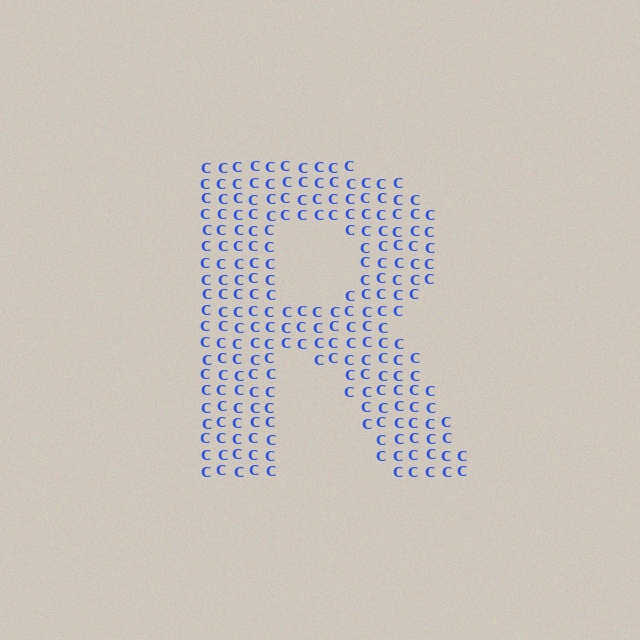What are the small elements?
The small elements are letter C's.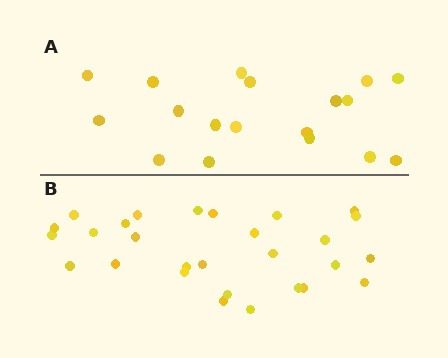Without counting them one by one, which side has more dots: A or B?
Region B (the bottom region) has more dots.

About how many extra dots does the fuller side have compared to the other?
Region B has roughly 10 or so more dots than region A.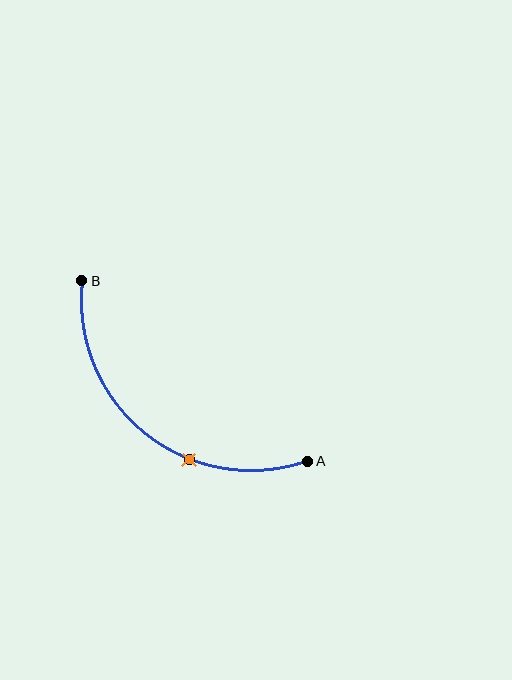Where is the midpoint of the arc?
The arc midpoint is the point on the curve farthest from the straight line joining A and B. It sits below and to the left of that line.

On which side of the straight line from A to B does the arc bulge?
The arc bulges below and to the left of the straight line connecting A and B.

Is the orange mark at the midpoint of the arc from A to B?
No. The orange mark lies on the arc but is closer to endpoint A. The arc midpoint would be at the point on the curve equidistant along the arc from both A and B.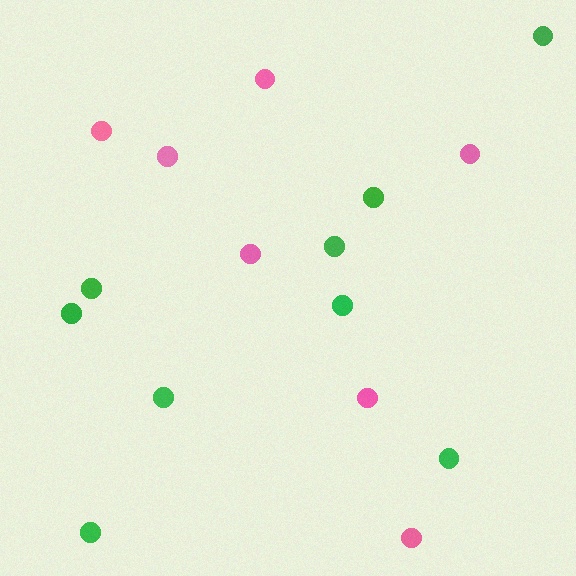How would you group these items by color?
There are 2 groups: one group of green circles (9) and one group of pink circles (7).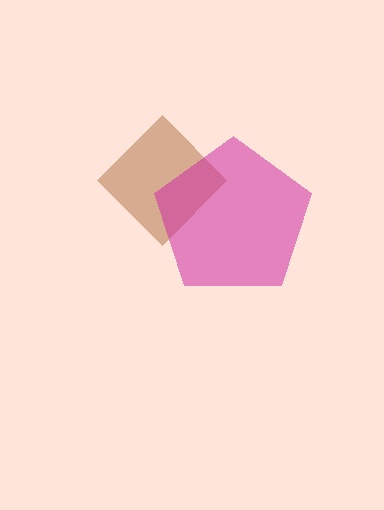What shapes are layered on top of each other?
The layered shapes are: a brown diamond, a magenta pentagon.